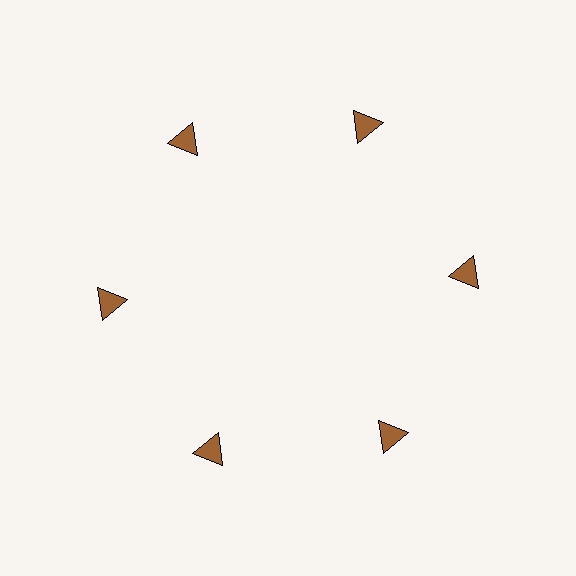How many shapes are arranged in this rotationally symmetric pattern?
There are 6 shapes, arranged in 6 groups of 1.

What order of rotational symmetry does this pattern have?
This pattern has 6-fold rotational symmetry.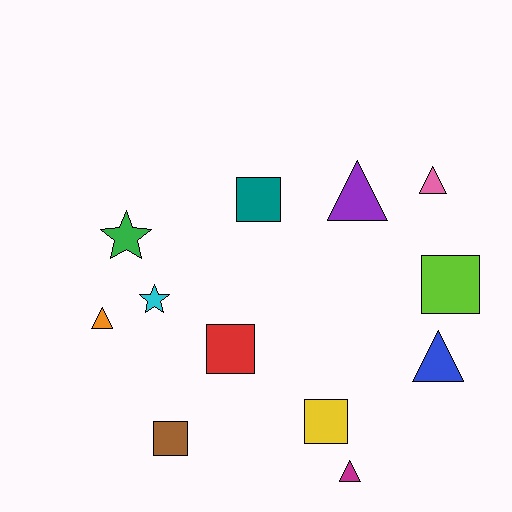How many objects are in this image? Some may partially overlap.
There are 12 objects.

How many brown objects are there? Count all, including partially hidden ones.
There is 1 brown object.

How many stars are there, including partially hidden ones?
There are 2 stars.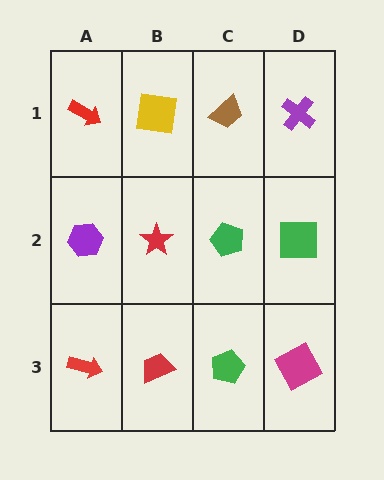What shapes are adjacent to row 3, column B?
A red star (row 2, column B), a red arrow (row 3, column A), a green pentagon (row 3, column C).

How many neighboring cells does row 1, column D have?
2.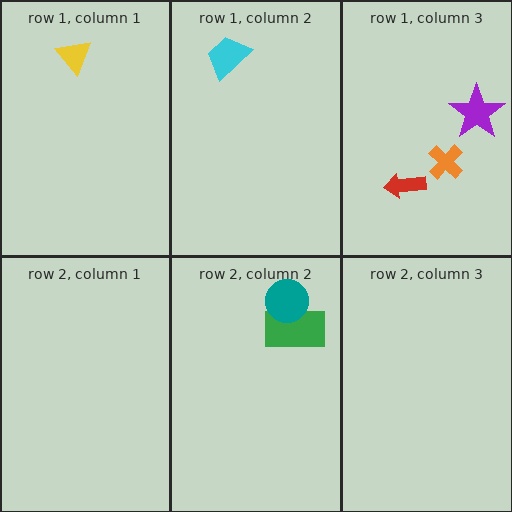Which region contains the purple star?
The row 1, column 3 region.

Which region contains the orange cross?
The row 1, column 3 region.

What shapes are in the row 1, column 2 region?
The cyan trapezoid.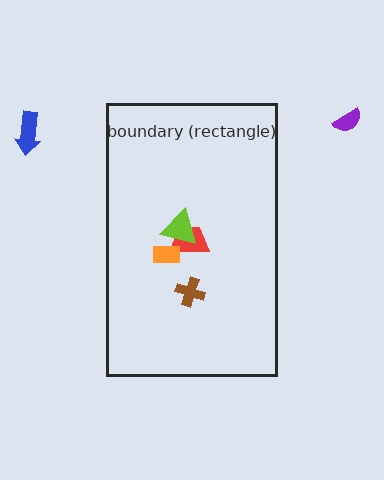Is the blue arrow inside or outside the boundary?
Outside.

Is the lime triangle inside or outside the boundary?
Inside.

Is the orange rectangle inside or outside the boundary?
Inside.